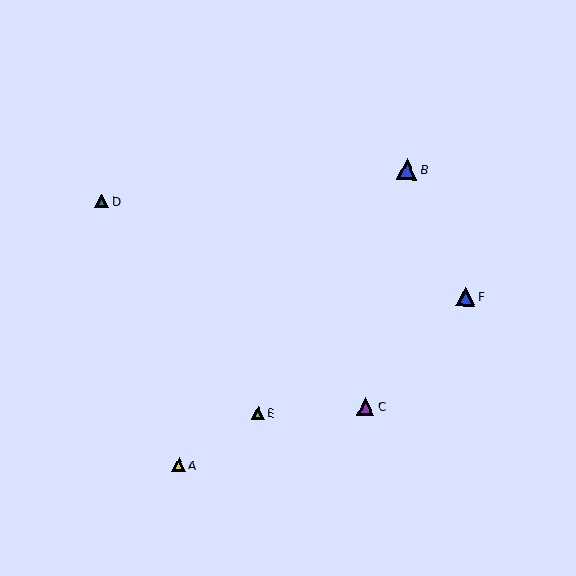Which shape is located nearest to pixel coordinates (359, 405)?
The purple triangle (labeled C) at (366, 406) is nearest to that location.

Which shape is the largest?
The blue triangle (labeled B) is the largest.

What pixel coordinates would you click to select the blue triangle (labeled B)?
Click at (407, 169) to select the blue triangle B.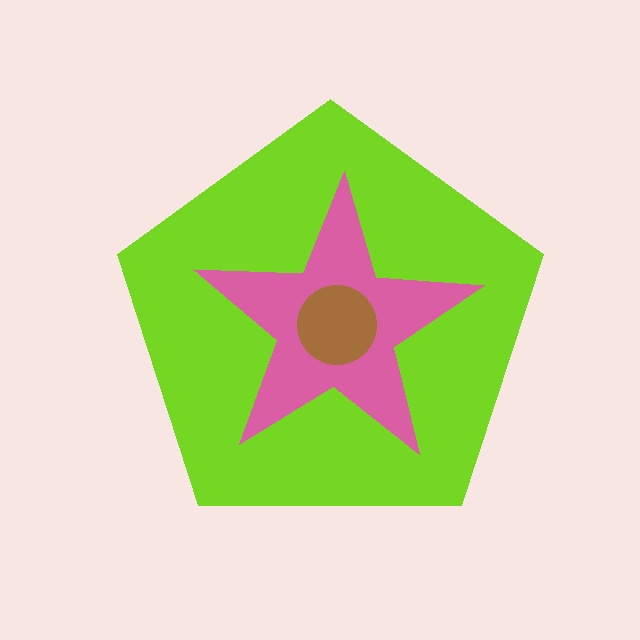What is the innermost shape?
The brown circle.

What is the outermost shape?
The lime pentagon.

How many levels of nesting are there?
3.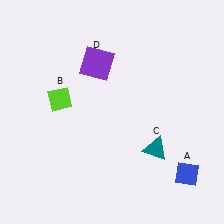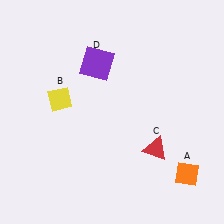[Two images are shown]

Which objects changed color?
A changed from blue to orange. B changed from lime to yellow. C changed from teal to red.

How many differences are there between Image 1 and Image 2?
There are 3 differences between the two images.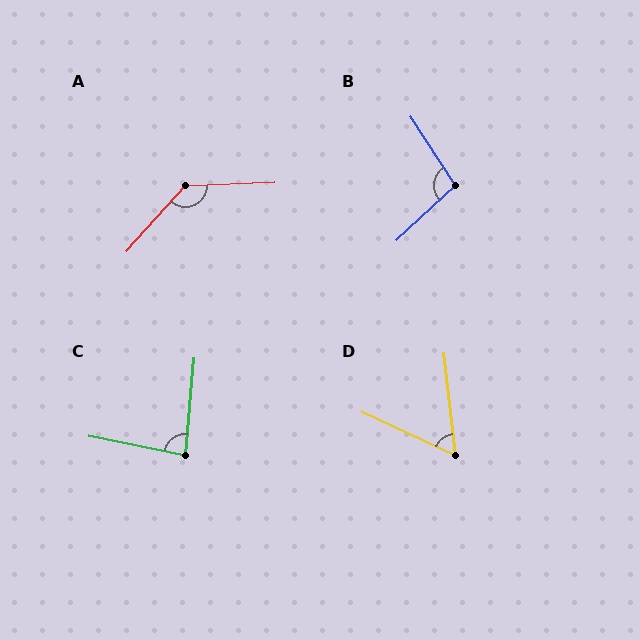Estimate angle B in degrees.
Approximately 100 degrees.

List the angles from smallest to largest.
D (59°), C (84°), B (100°), A (134°).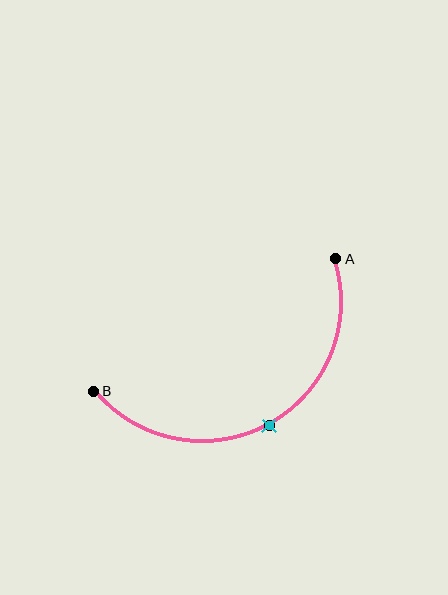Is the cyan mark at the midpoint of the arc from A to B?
Yes. The cyan mark lies on the arc at equal arc-length from both A and B — it is the arc midpoint.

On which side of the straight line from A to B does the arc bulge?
The arc bulges below the straight line connecting A and B.